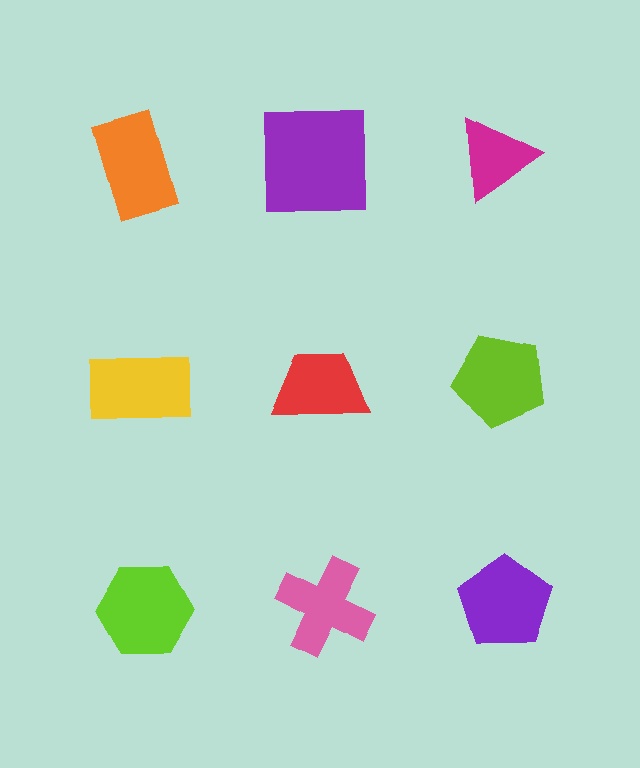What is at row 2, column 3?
A lime pentagon.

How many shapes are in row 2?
3 shapes.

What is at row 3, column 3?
A purple pentagon.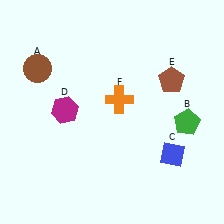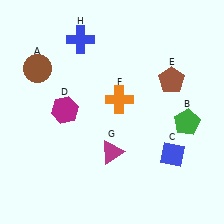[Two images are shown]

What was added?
A magenta triangle (G), a blue cross (H) were added in Image 2.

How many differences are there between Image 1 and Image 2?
There are 2 differences between the two images.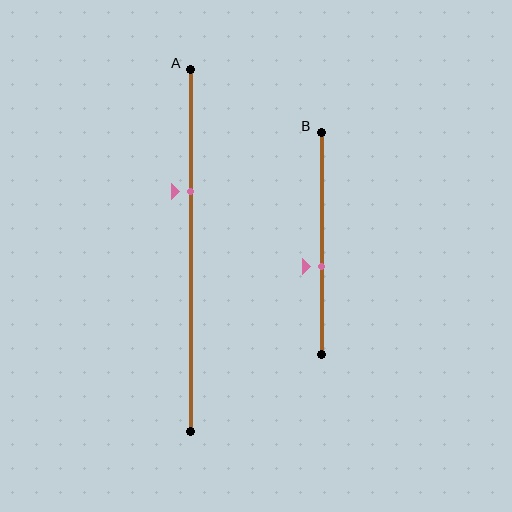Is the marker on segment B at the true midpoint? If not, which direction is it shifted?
No, the marker on segment B is shifted downward by about 10% of the segment length.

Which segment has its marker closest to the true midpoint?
Segment B has its marker closest to the true midpoint.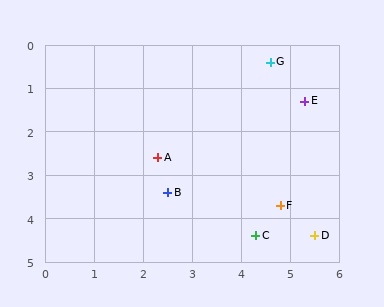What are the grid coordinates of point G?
Point G is at approximately (4.6, 0.4).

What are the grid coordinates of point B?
Point B is at approximately (2.5, 3.4).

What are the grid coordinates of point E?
Point E is at approximately (5.3, 1.3).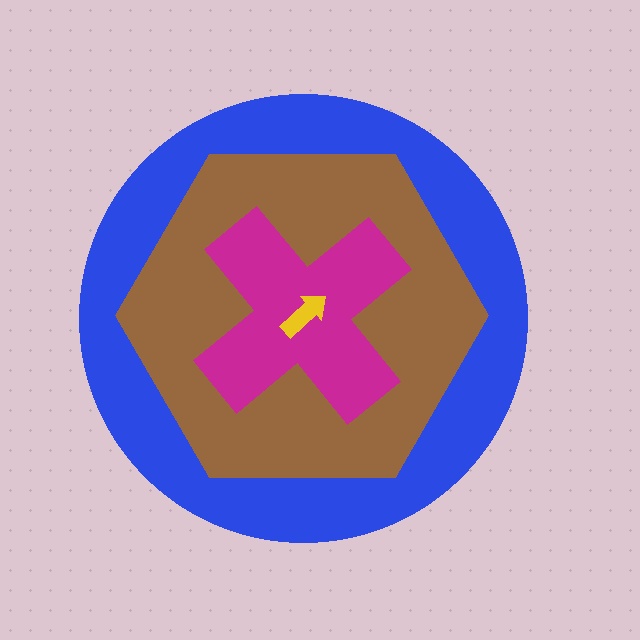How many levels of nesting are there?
4.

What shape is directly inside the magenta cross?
The yellow arrow.